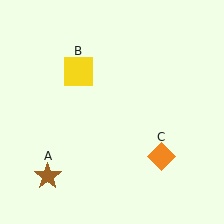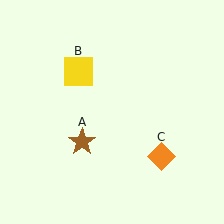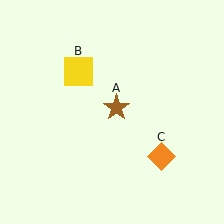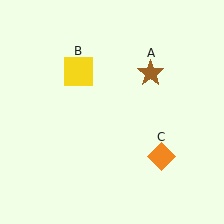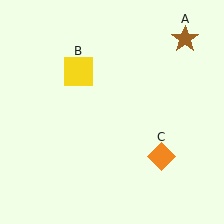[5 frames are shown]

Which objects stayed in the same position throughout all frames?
Yellow square (object B) and orange diamond (object C) remained stationary.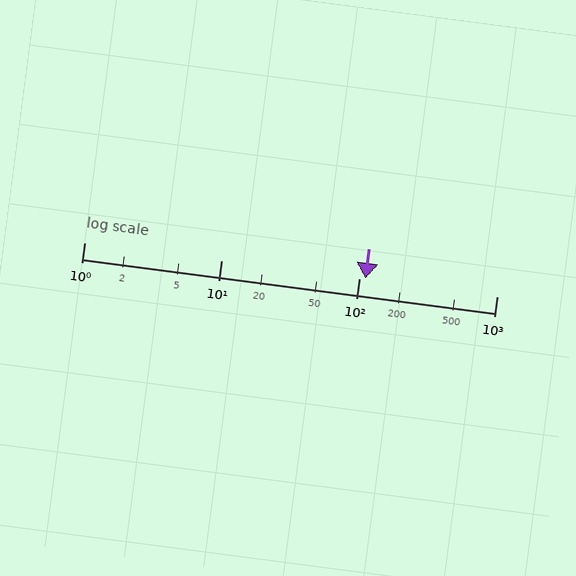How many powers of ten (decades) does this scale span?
The scale spans 3 decades, from 1 to 1000.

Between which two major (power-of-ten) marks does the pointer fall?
The pointer is between 100 and 1000.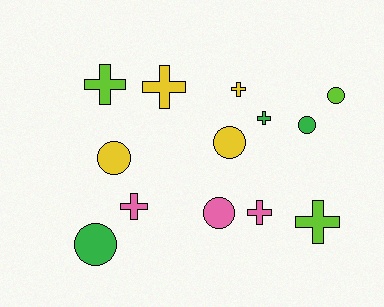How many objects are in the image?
There are 13 objects.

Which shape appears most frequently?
Cross, with 7 objects.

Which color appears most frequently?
Yellow, with 4 objects.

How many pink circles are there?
There is 1 pink circle.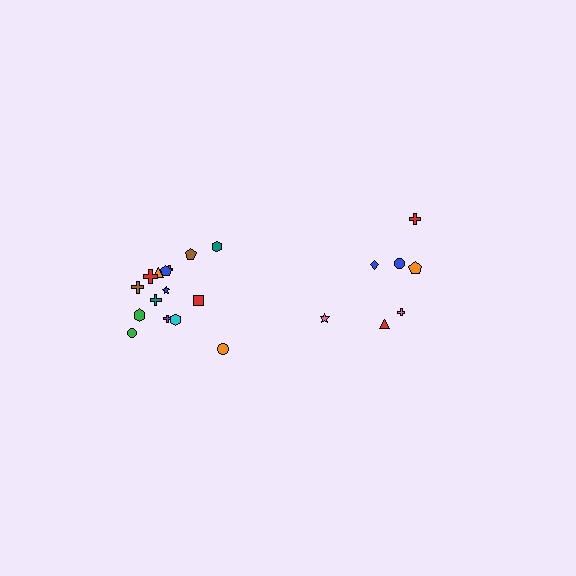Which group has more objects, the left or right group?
The left group.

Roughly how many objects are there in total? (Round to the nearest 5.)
Roughly 20 objects in total.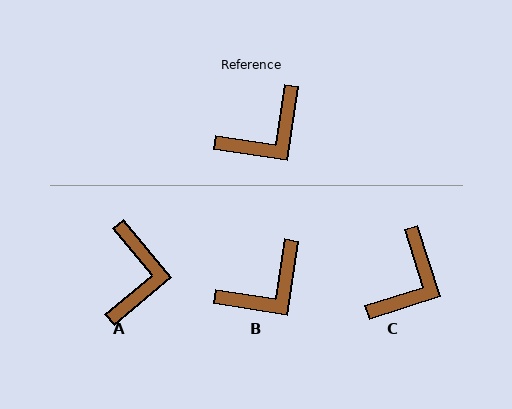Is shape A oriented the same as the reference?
No, it is off by about 48 degrees.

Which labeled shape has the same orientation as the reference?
B.